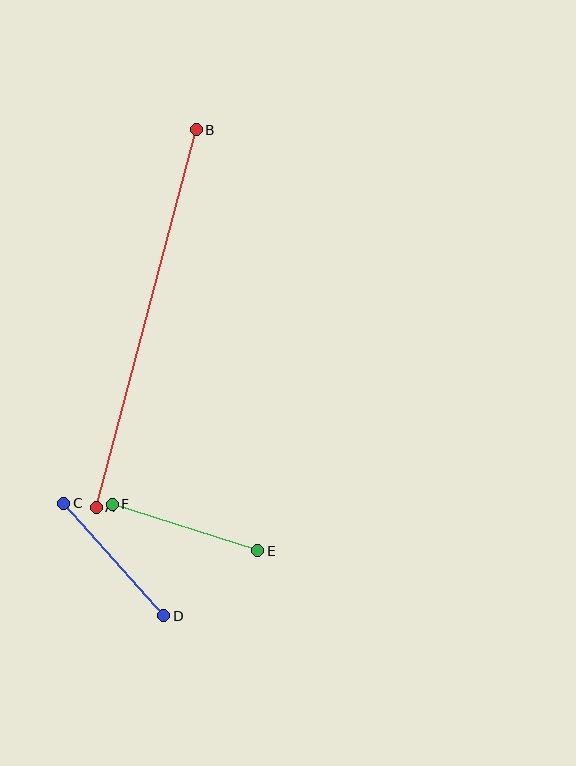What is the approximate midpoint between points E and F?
The midpoint is at approximately (185, 527) pixels.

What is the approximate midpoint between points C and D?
The midpoint is at approximately (114, 560) pixels.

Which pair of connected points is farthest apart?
Points A and B are farthest apart.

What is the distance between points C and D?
The distance is approximately 150 pixels.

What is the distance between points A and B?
The distance is approximately 390 pixels.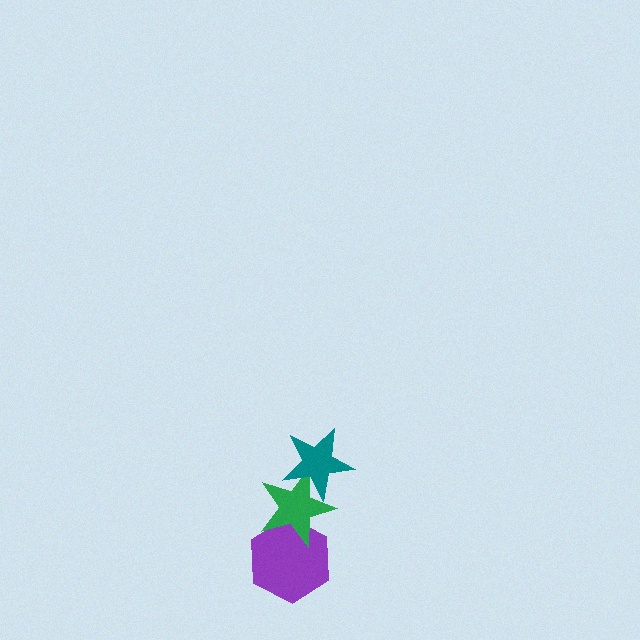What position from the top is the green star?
The green star is 2nd from the top.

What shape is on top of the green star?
The teal star is on top of the green star.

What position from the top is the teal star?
The teal star is 1st from the top.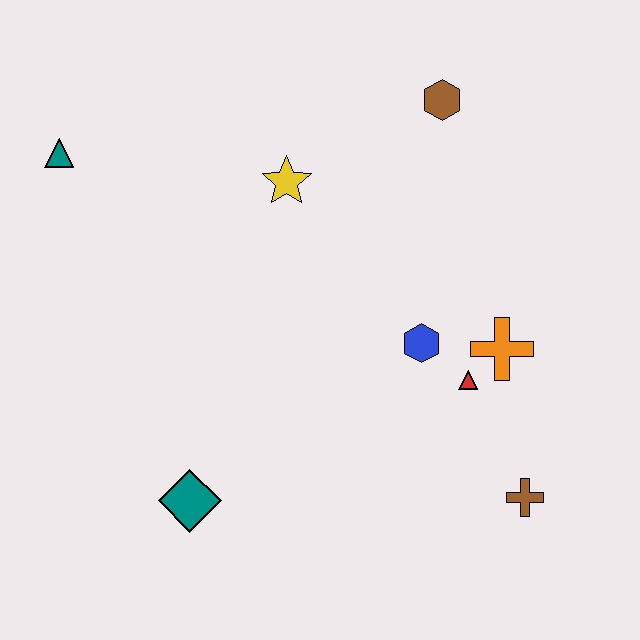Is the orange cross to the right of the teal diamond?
Yes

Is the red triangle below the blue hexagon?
Yes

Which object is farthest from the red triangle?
The teal triangle is farthest from the red triangle.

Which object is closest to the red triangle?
The orange cross is closest to the red triangle.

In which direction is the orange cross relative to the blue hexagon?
The orange cross is to the right of the blue hexagon.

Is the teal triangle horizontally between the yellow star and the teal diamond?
No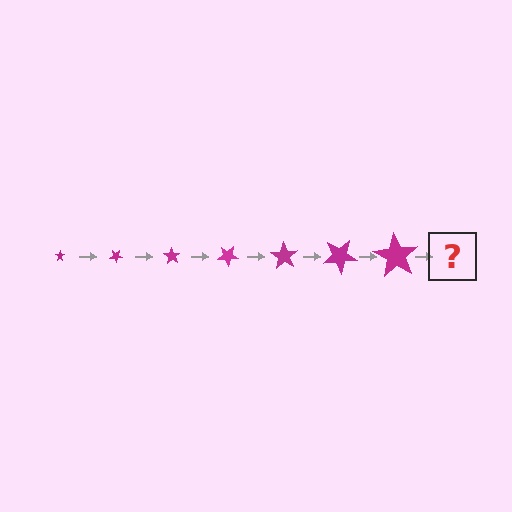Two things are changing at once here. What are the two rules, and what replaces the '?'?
The two rules are that the star grows larger each step and it rotates 35 degrees each step. The '?' should be a star, larger than the previous one and rotated 245 degrees from the start.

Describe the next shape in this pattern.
It should be a star, larger than the previous one and rotated 245 degrees from the start.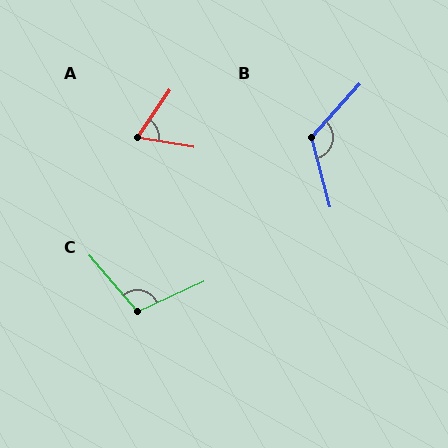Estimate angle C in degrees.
Approximately 106 degrees.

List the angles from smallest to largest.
A (66°), C (106°), B (122°).